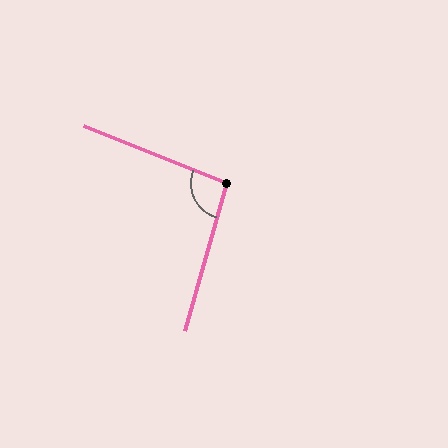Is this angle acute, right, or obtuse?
It is obtuse.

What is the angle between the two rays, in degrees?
Approximately 96 degrees.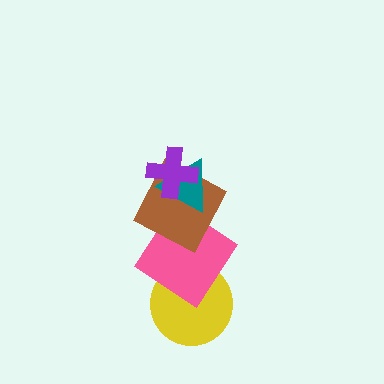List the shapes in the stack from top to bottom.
From top to bottom: the purple cross, the teal triangle, the brown square, the pink diamond, the yellow circle.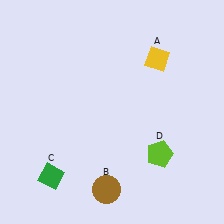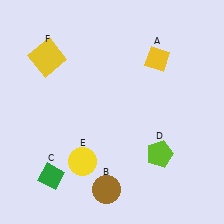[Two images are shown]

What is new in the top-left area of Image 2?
A yellow square (F) was added in the top-left area of Image 2.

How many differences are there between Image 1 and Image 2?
There are 2 differences between the two images.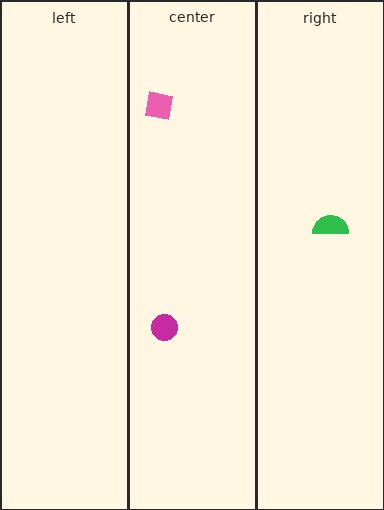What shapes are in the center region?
The magenta circle, the pink square.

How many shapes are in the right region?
1.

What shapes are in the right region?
The green semicircle.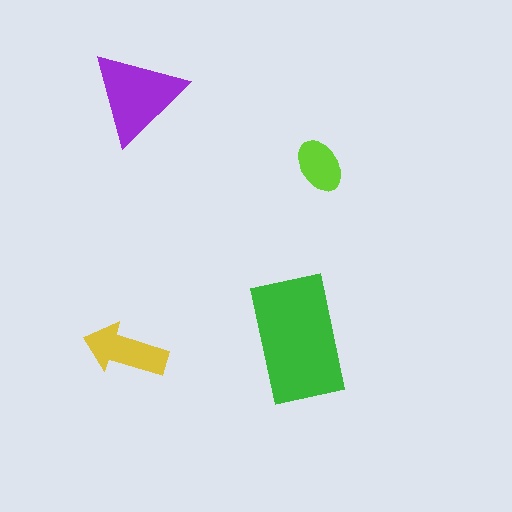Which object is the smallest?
The lime ellipse.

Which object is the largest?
The green rectangle.